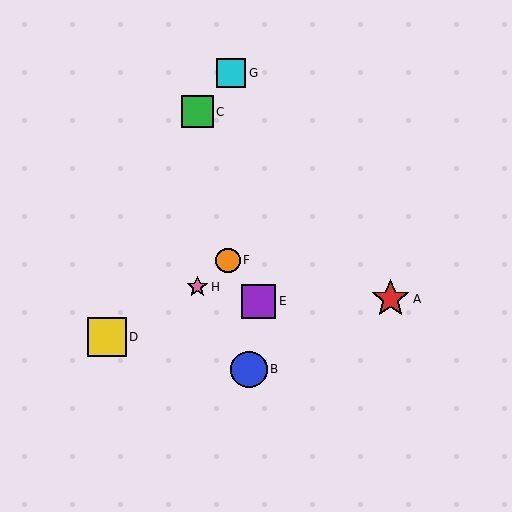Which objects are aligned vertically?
Objects C, H are aligned vertically.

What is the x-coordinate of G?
Object G is at x≈231.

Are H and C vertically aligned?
Yes, both are at x≈197.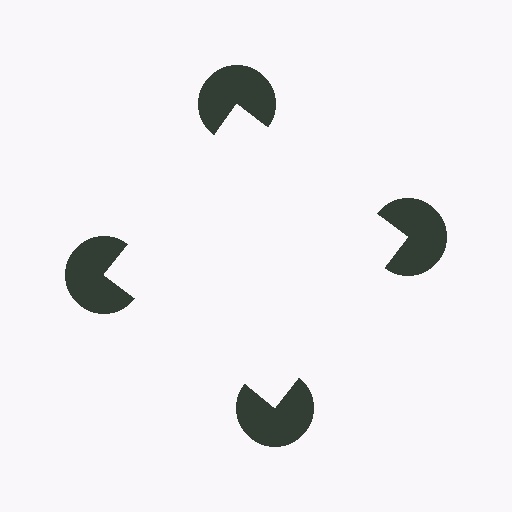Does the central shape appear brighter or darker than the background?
It typically appears slightly brighter than the background, even though no actual brightness change is drawn.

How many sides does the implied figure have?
4 sides.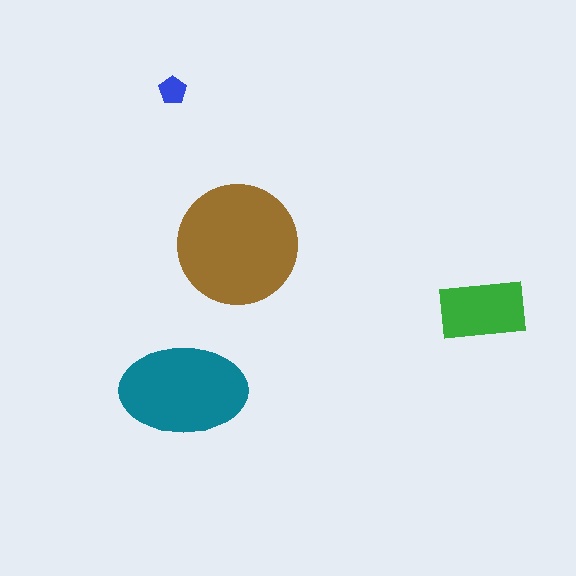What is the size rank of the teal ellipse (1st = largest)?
2nd.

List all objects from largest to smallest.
The brown circle, the teal ellipse, the green rectangle, the blue pentagon.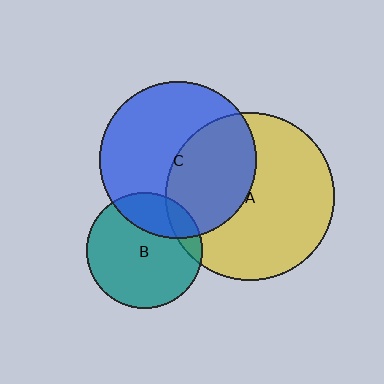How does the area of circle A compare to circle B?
Approximately 2.1 times.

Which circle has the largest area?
Circle A (yellow).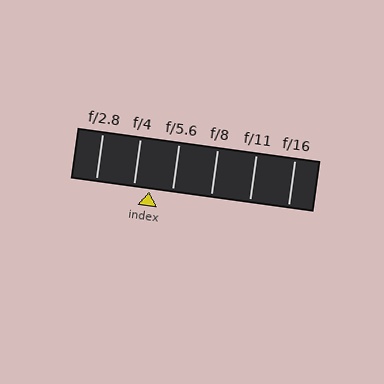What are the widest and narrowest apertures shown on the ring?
The widest aperture shown is f/2.8 and the narrowest is f/16.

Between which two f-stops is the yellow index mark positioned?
The index mark is between f/4 and f/5.6.